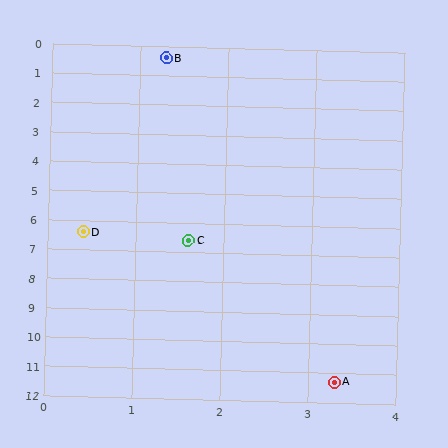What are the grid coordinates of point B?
Point B is at approximately (1.3, 0.4).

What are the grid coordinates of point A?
Point A is at approximately (3.3, 11.3).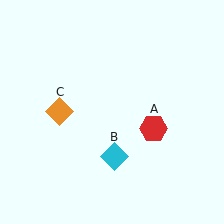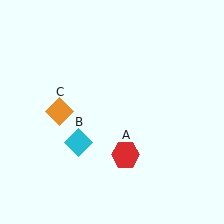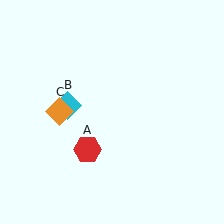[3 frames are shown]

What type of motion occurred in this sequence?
The red hexagon (object A), cyan diamond (object B) rotated clockwise around the center of the scene.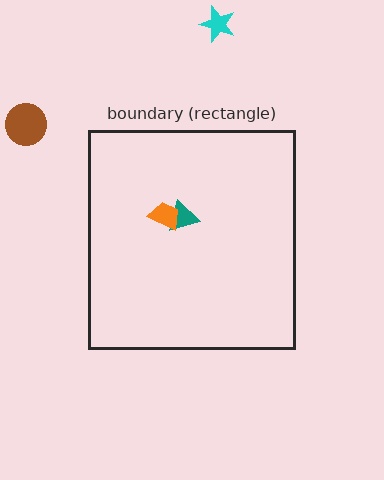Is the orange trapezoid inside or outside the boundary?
Inside.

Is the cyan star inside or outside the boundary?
Outside.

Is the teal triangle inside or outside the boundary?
Inside.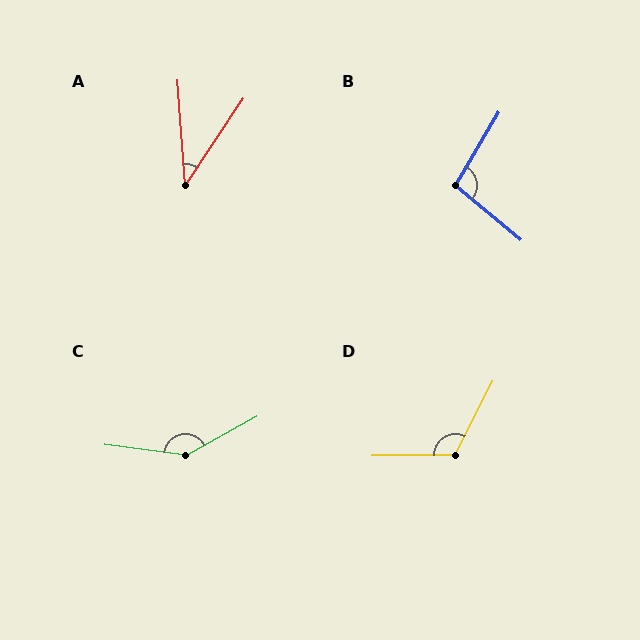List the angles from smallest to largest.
A (38°), B (99°), D (117°), C (143°).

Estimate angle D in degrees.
Approximately 117 degrees.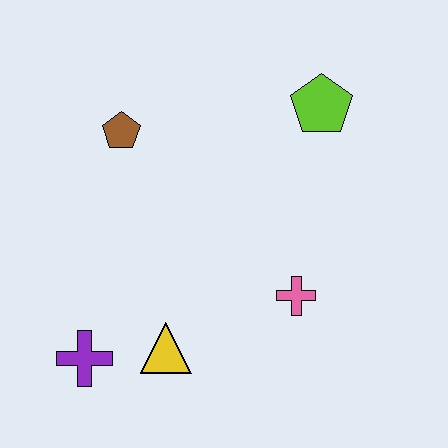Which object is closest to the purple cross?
The yellow triangle is closest to the purple cross.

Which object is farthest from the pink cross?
The brown pentagon is farthest from the pink cross.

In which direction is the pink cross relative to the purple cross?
The pink cross is to the right of the purple cross.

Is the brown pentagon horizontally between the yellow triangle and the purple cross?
Yes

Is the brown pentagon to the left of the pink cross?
Yes